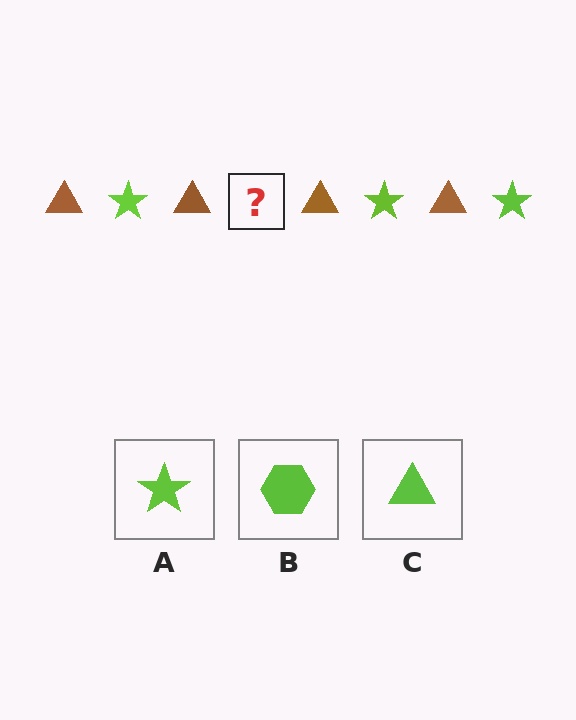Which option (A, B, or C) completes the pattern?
A.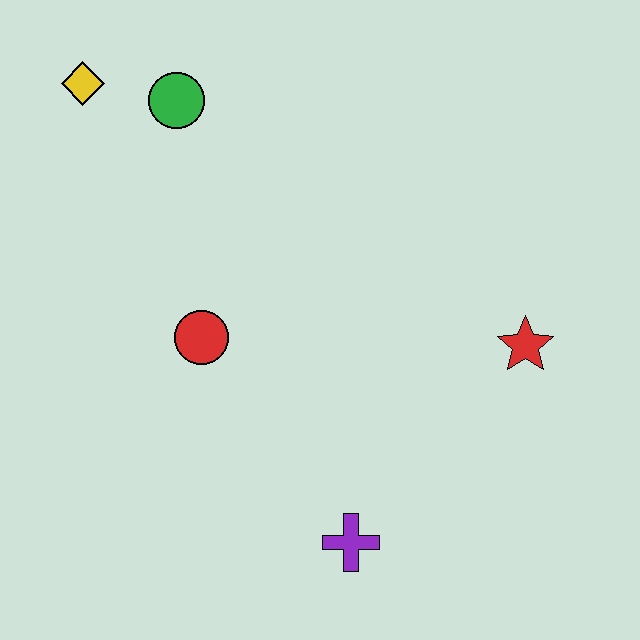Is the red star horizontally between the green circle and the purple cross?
No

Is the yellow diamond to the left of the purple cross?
Yes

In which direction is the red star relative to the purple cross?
The red star is above the purple cross.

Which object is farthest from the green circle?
The purple cross is farthest from the green circle.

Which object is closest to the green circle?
The yellow diamond is closest to the green circle.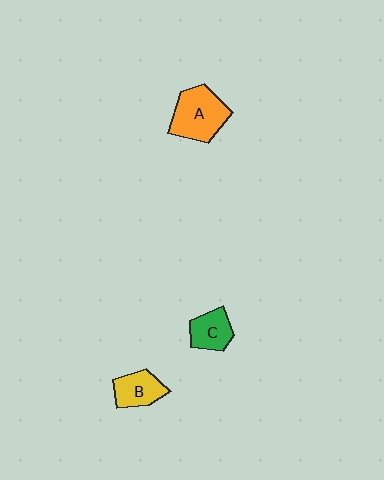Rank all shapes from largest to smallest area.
From largest to smallest: A (orange), B (yellow), C (green).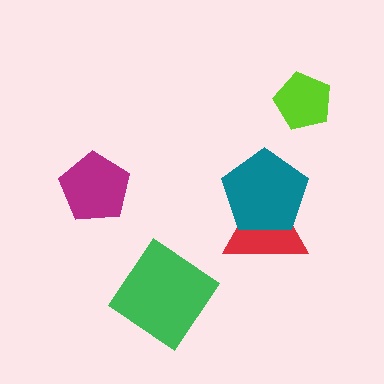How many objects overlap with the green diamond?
0 objects overlap with the green diamond.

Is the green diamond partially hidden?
No, no other shape covers it.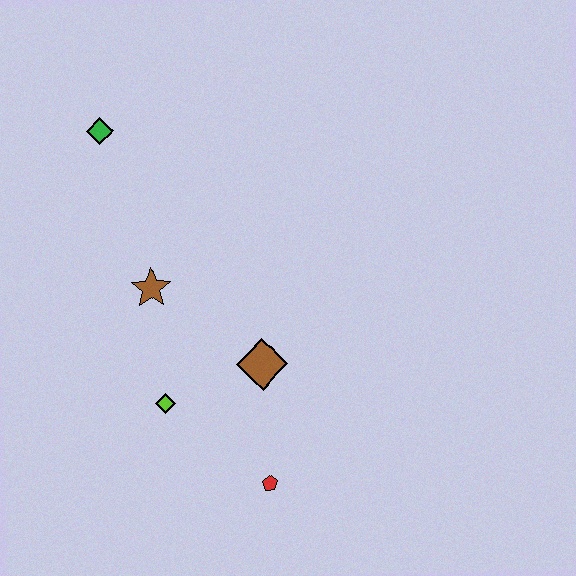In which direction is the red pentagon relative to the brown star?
The red pentagon is below the brown star.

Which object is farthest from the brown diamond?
The green diamond is farthest from the brown diamond.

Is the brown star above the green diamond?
No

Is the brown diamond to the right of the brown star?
Yes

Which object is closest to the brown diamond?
The lime diamond is closest to the brown diamond.